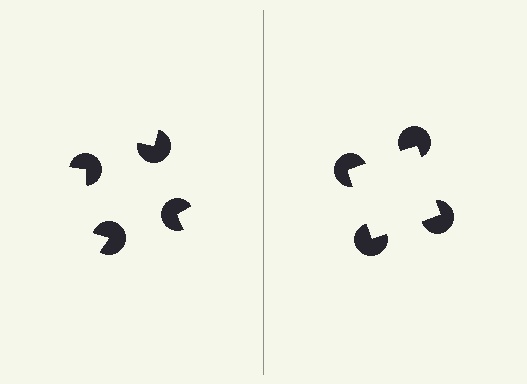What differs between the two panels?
The pac-man discs are positioned identically on both sides; only the wedge orientations differ. On the right they align to a square; on the left they are misaligned.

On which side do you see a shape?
An illusory square appears on the right side. On the left side the wedge cuts are rotated, so no coherent shape forms.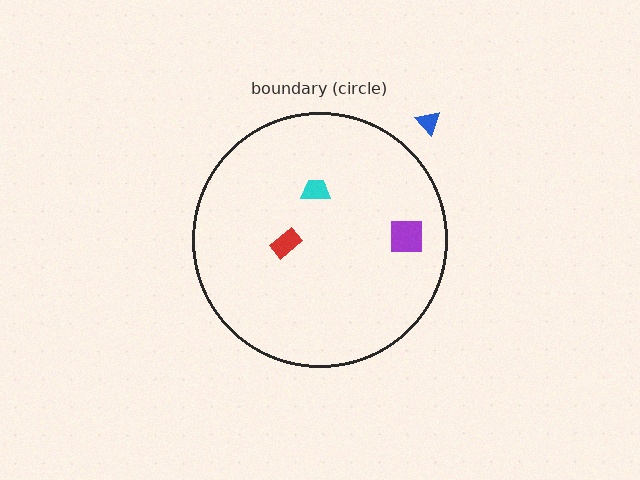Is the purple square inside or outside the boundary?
Inside.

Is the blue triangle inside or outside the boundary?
Outside.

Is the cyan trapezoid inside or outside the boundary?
Inside.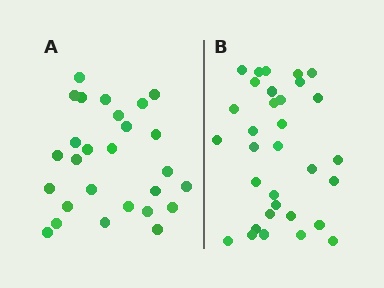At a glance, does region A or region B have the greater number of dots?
Region B (the right region) has more dots.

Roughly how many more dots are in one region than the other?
Region B has about 5 more dots than region A.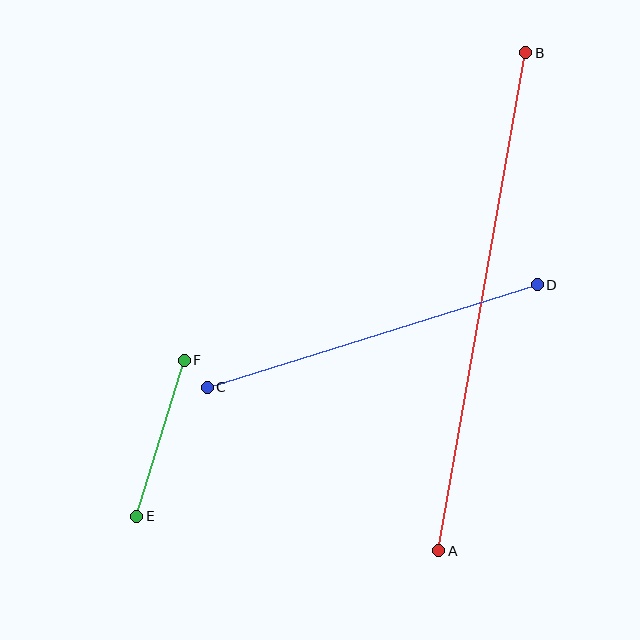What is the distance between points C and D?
The distance is approximately 345 pixels.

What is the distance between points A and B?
The distance is approximately 505 pixels.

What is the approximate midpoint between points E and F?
The midpoint is at approximately (160, 438) pixels.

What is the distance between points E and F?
The distance is approximately 164 pixels.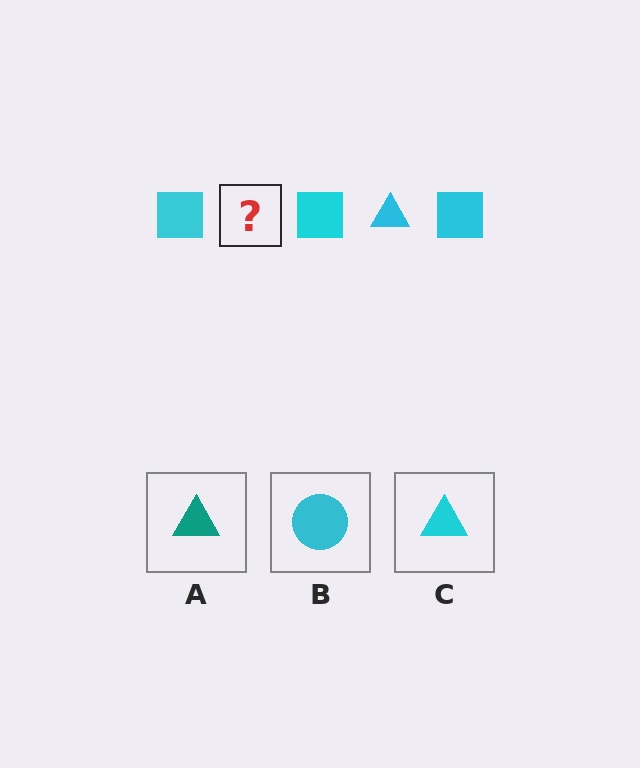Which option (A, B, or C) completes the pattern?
C.